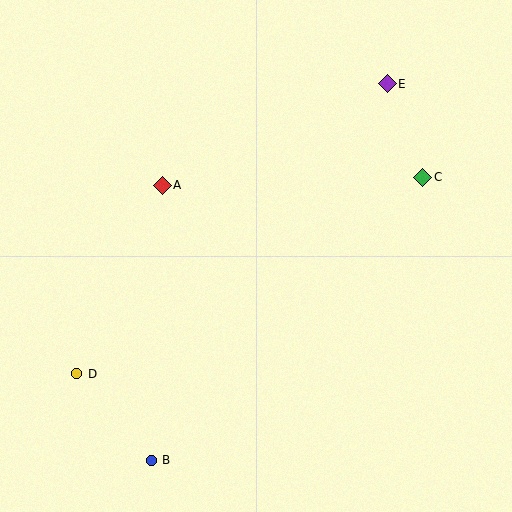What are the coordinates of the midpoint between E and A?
The midpoint between E and A is at (275, 134).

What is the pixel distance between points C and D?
The distance between C and D is 398 pixels.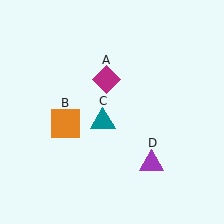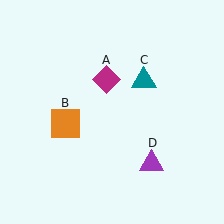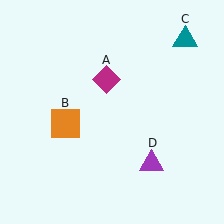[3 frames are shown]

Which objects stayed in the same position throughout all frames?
Magenta diamond (object A) and orange square (object B) and purple triangle (object D) remained stationary.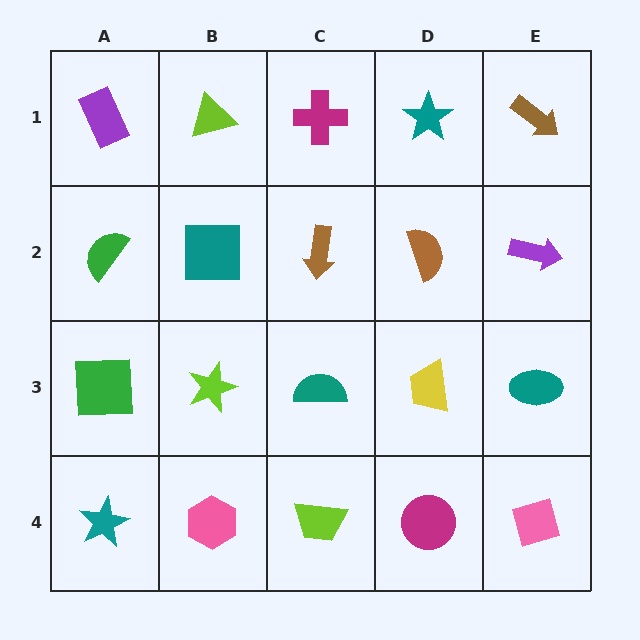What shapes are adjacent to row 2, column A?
A purple rectangle (row 1, column A), a green square (row 3, column A), a teal square (row 2, column B).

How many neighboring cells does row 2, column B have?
4.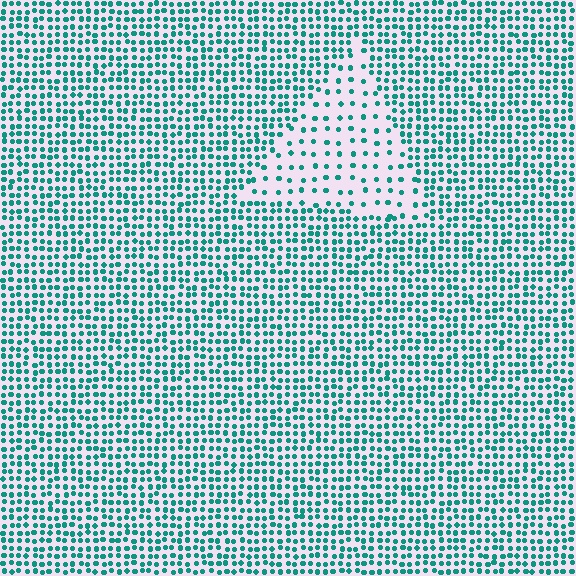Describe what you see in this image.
The image contains small teal elements arranged at two different densities. A triangle-shaped region is visible where the elements are less densely packed than the surrounding area.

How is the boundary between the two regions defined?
The boundary is defined by a change in element density (approximately 2.6x ratio). All elements are the same color, size, and shape.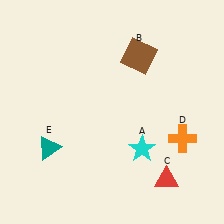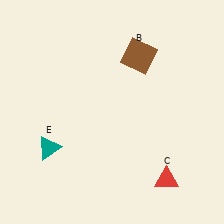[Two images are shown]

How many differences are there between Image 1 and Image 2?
There are 2 differences between the two images.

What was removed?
The cyan star (A), the orange cross (D) were removed in Image 2.